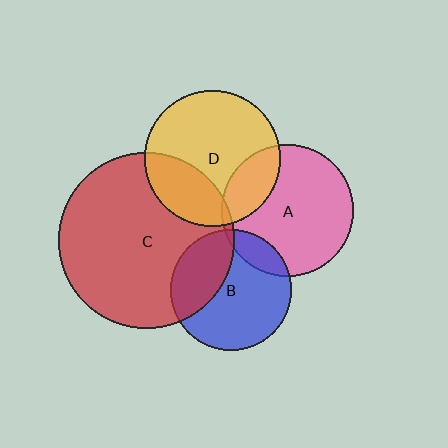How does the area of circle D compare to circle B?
Approximately 1.3 times.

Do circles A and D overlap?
Yes.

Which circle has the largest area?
Circle C (red).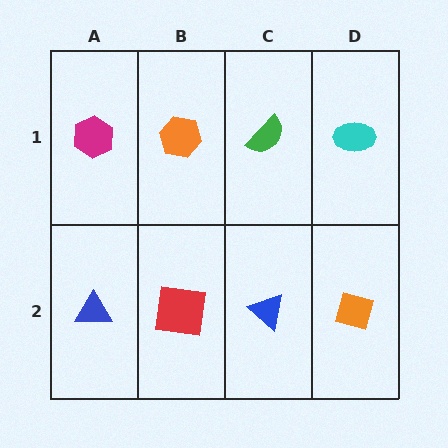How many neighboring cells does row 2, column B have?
3.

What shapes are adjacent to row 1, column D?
An orange diamond (row 2, column D), a green semicircle (row 1, column C).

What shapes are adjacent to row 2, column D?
A cyan ellipse (row 1, column D), a blue triangle (row 2, column C).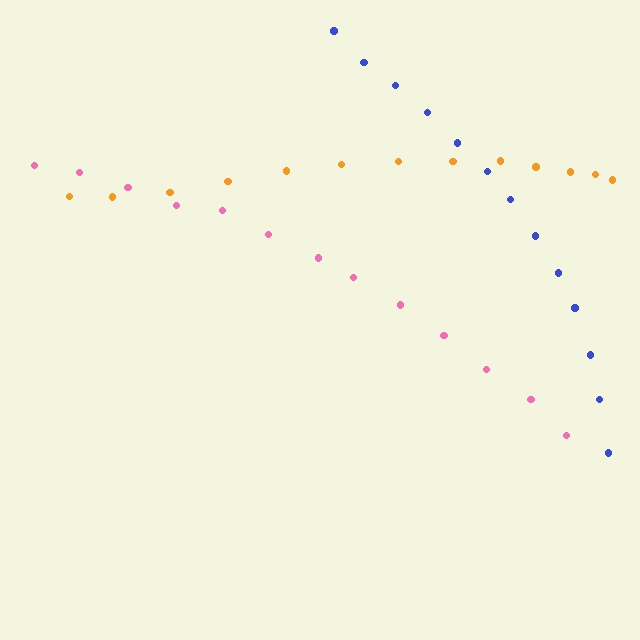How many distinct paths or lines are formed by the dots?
There are 3 distinct paths.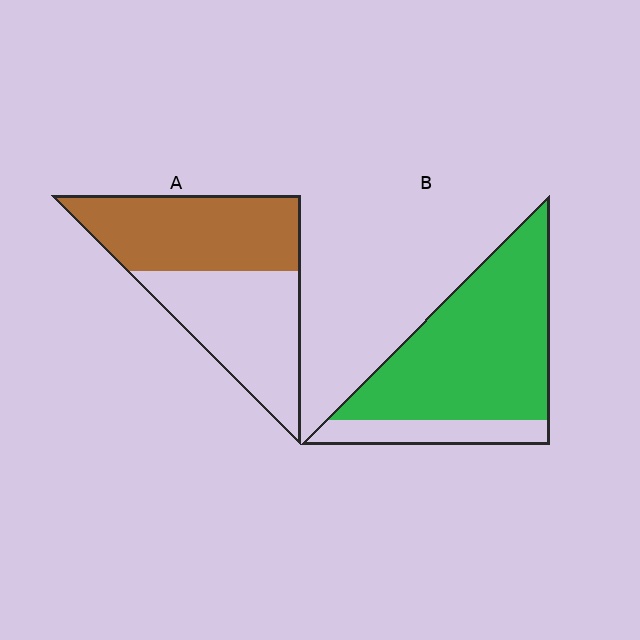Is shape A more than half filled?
Roughly half.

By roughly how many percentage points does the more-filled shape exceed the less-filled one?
By roughly 30 percentage points (B over A).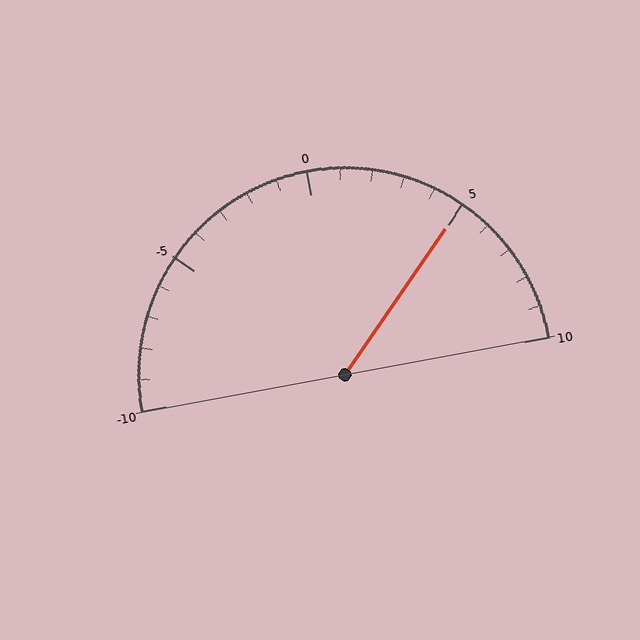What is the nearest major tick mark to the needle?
The nearest major tick mark is 5.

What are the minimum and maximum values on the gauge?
The gauge ranges from -10 to 10.